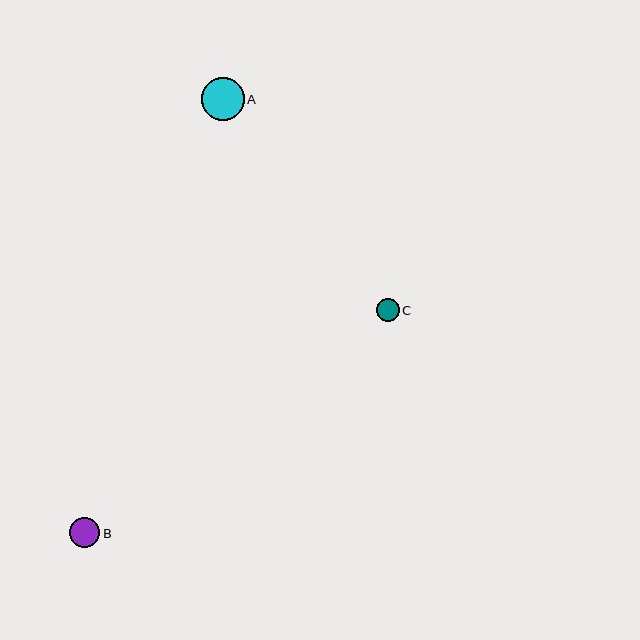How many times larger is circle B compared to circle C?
Circle B is approximately 1.3 times the size of circle C.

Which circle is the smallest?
Circle C is the smallest with a size of approximately 23 pixels.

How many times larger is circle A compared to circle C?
Circle A is approximately 1.9 times the size of circle C.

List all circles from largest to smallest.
From largest to smallest: A, B, C.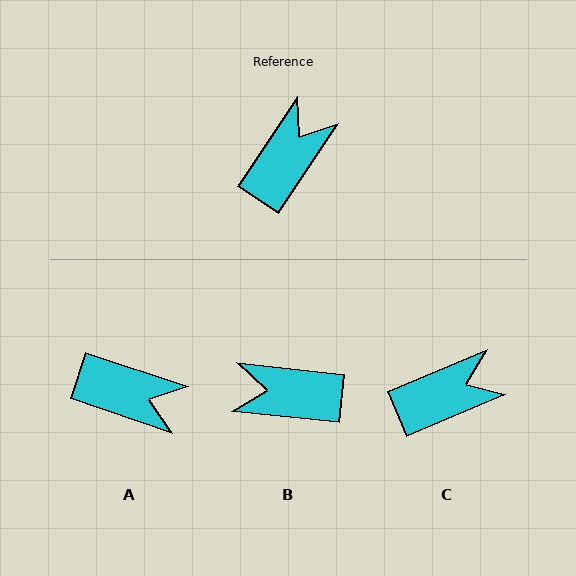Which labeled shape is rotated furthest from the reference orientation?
B, about 117 degrees away.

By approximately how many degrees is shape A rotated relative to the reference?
Approximately 75 degrees clockwise.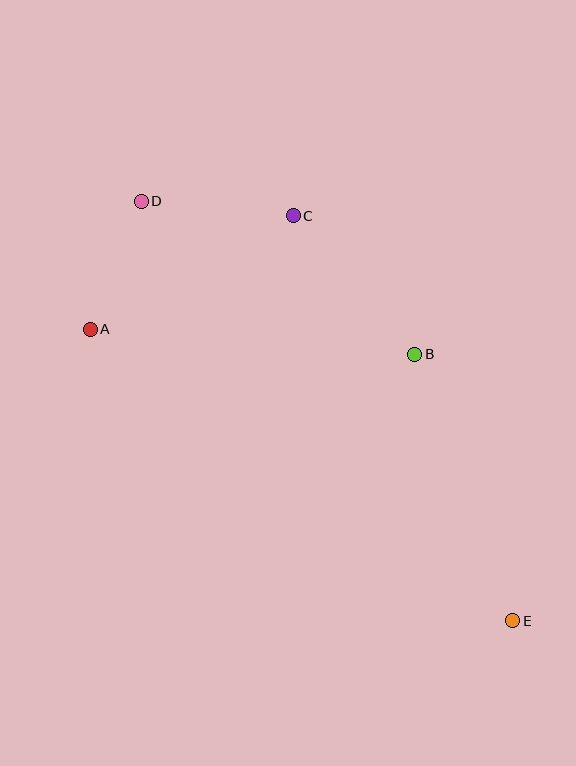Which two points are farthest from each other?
Points D and E are farthest from each other.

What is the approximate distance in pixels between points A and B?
The distance between A and B is approximately 325 pixels.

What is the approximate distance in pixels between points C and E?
The distance between C and E is approximately 461 pixels.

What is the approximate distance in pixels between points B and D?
The distance between B and D is approximately 313 pixels.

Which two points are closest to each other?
Points A and D are closest to each other.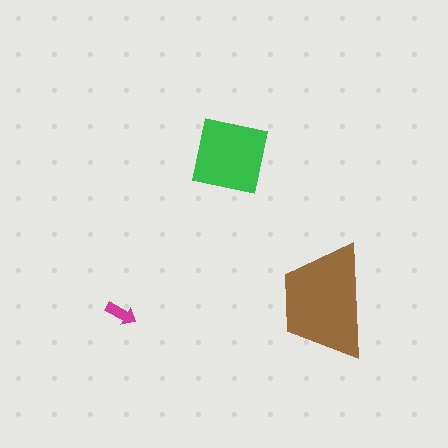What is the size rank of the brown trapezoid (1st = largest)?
1st.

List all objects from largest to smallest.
The brown trapezoid, the green square, the magenta arrow.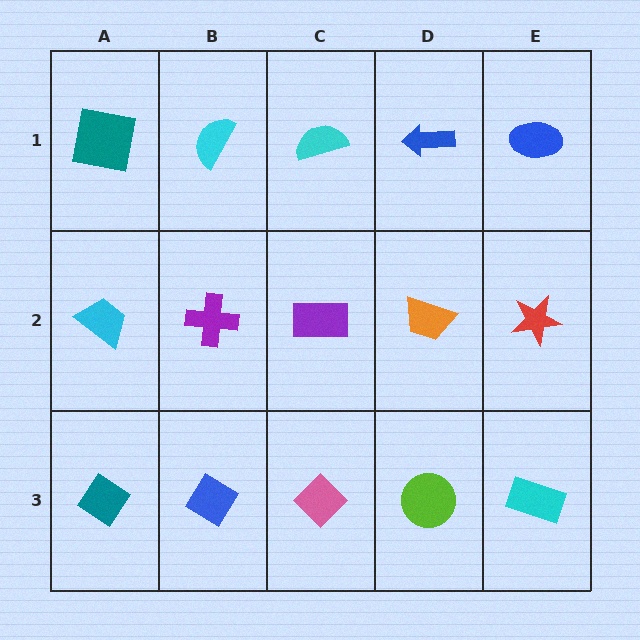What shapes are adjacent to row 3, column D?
An orange trapezoid (row 2, column D), a pink diamond (row 3, column C), a cyan rectangle (row 3, column E).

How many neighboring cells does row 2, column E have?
3.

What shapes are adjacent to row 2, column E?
A blue ellipse (row 1, column E), a cyan rectangle (row 3, column E), an orange trapezoid (row 2, column D).